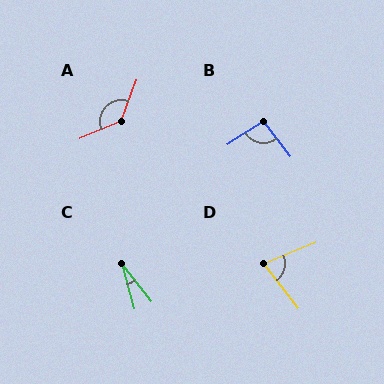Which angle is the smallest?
C, at approximately 23 degrees.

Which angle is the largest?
A, at approximately 134 degrees.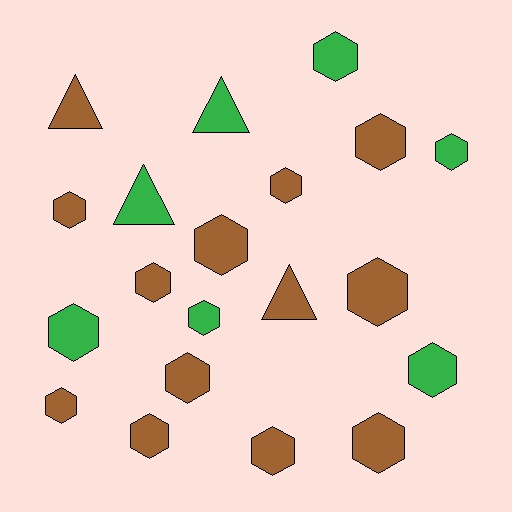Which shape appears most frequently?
Hexagon, with 16 objects.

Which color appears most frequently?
Brown, with 13 objects.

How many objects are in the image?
There are 20 objects.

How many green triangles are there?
There are 2 green triangles.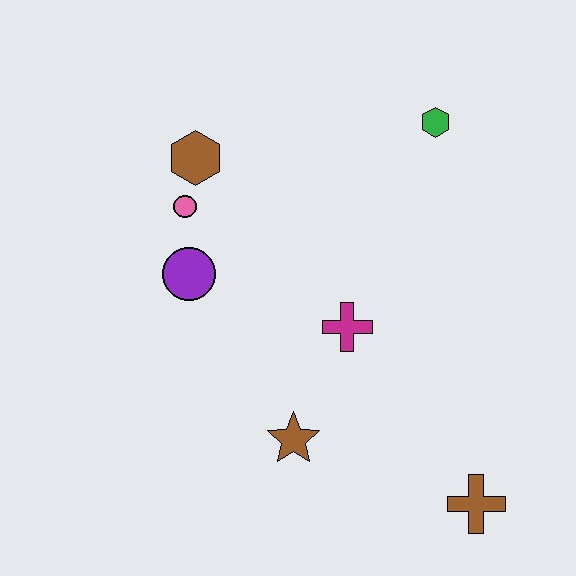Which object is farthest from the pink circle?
The brown cross is farthest from the pink circle.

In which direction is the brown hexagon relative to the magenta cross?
The brown hexagon is above the magenta cross.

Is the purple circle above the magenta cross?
Yes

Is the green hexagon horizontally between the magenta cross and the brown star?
No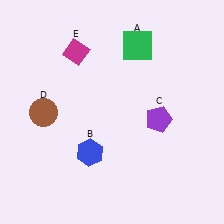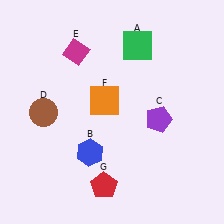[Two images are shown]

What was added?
An orange square (F), a red pentagon (G) were added in Image 2.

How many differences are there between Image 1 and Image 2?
There are 2 differences between the two images.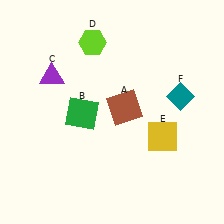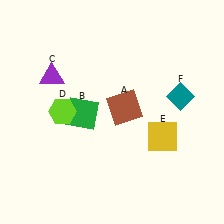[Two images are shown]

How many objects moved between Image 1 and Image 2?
1 object moved between the two images.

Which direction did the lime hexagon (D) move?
The lime hexagon (D) moved down.